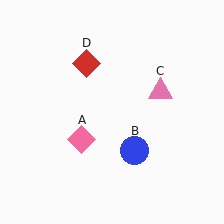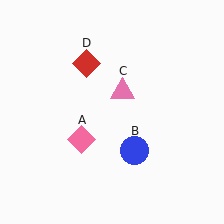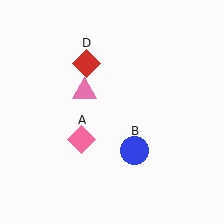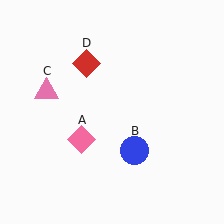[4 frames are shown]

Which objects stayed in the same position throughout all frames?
Pink diamond (object A) and blue circle (object B) and red diamond (object D) remained stationary.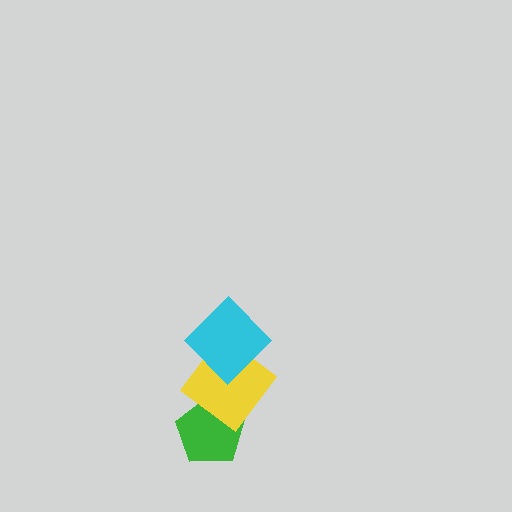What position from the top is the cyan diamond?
The cyan diamond is 1st from the top.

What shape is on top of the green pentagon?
The yellow diamond is on top of the green pentagon.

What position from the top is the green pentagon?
The green pentagon is 3rd from the top.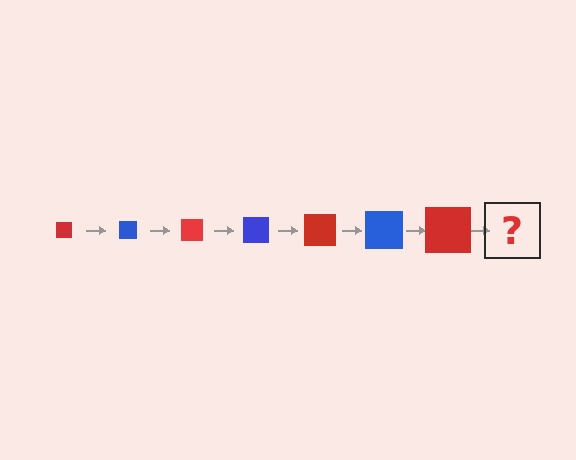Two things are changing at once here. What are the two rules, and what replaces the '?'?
The two rules are that the square grows larger each step and the color cycles through red and blue. The '?' should be a blue square, larger than the previous one.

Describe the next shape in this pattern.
It should be a blue square, larger than the previous one.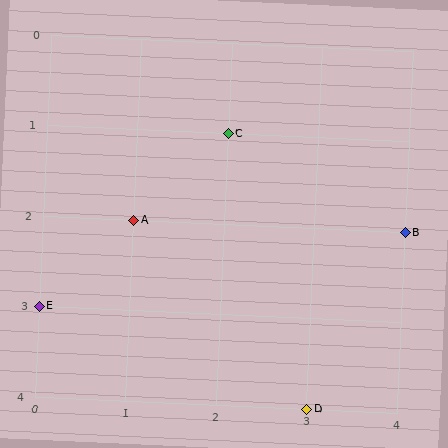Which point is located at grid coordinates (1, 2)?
Point A is at (1, 2).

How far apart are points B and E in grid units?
Points B and E are 4 columns and 1 row apart (about 4.1 grid units diagonally).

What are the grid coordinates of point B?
Point B is at grid coordinates (4, 2).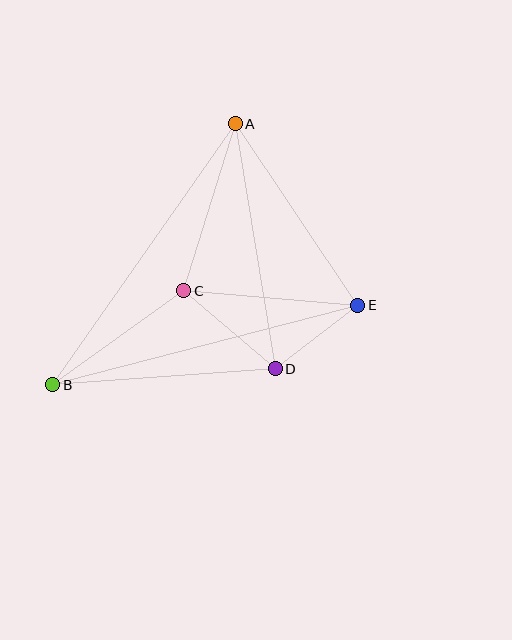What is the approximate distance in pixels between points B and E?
The distance between B and E is approximately 315 pixels.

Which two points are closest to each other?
Points D and E are closest to each other.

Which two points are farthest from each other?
Points A and B are farthest from each other.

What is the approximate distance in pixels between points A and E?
The distance between A and E is approximately 219 pixels.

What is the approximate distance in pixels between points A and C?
The distance between A and C is approximately 175 pixels.